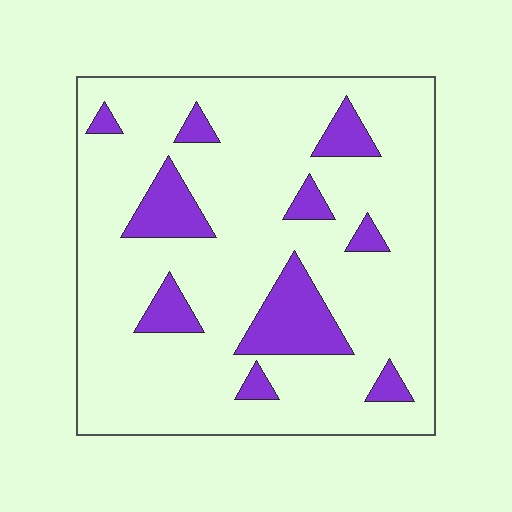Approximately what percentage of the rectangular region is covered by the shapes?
Approximately 15%.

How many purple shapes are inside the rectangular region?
10.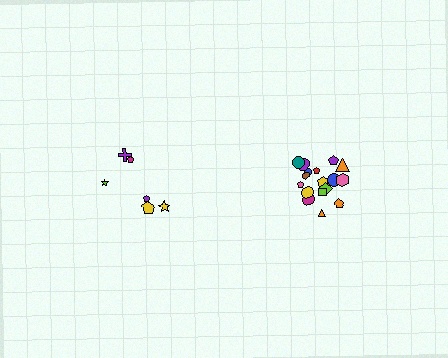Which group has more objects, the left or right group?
The right group.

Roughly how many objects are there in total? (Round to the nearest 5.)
Roughly 25 objects in total.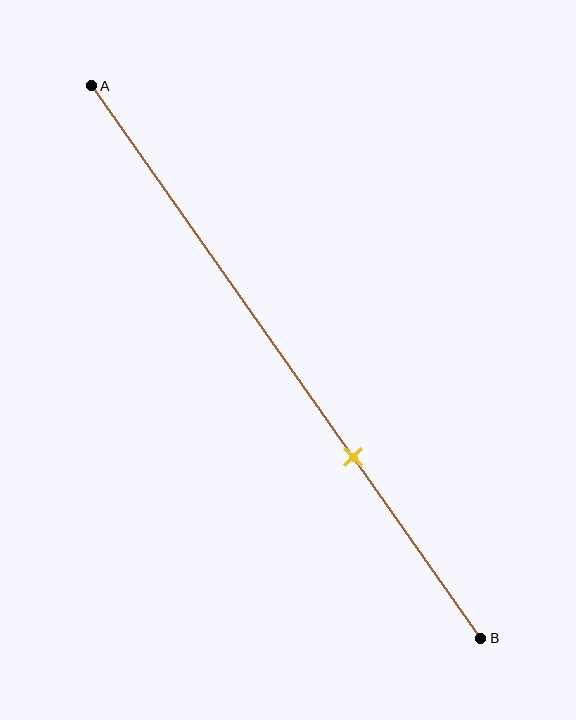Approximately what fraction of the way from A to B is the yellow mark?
The yellow mark is approximately 65% of the way from A to B.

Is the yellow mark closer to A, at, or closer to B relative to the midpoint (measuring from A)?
The yellow mark is closer to point B than the midpoint of segment AB.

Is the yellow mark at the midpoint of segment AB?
No, the mark is at about 65% from A, not at the 50% midpoint.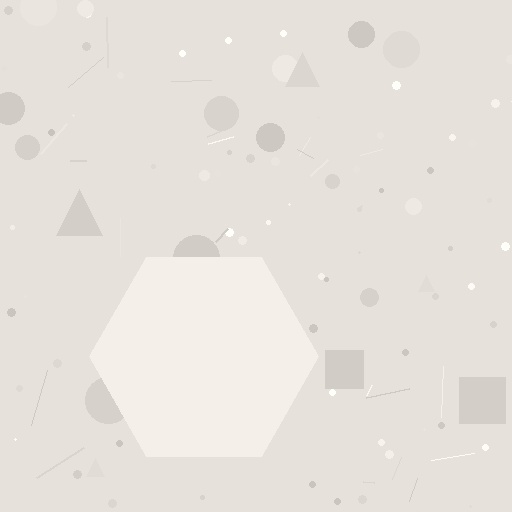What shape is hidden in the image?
A hexagon is hidden in the image.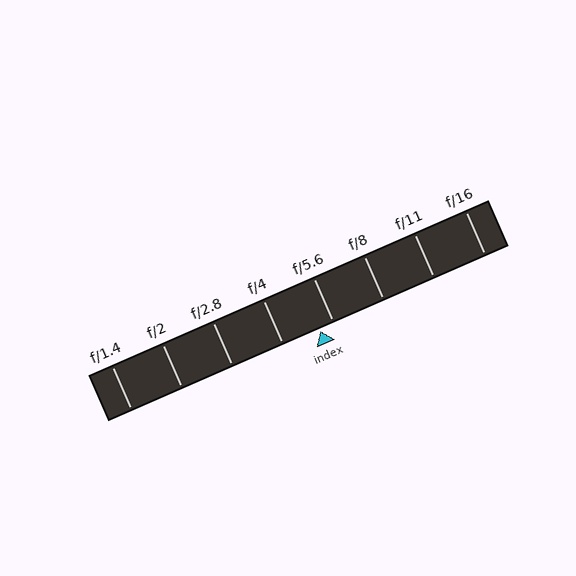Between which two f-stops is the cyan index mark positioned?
The index mark is between f/4 and f/5.6.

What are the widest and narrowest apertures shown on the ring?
The widest aperture shown is f/1.4 and the narrowest is f/16.